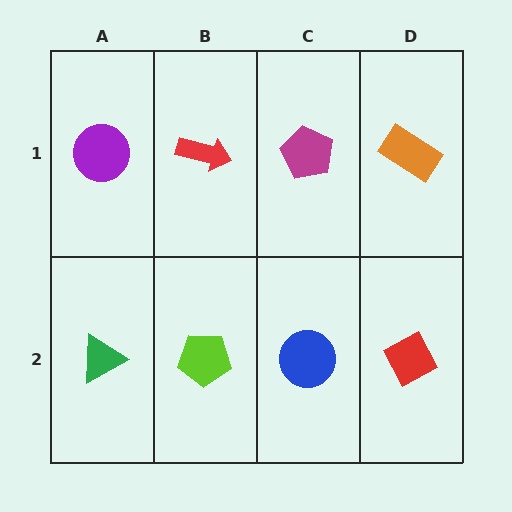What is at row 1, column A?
A purple circle.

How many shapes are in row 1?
4 shapes.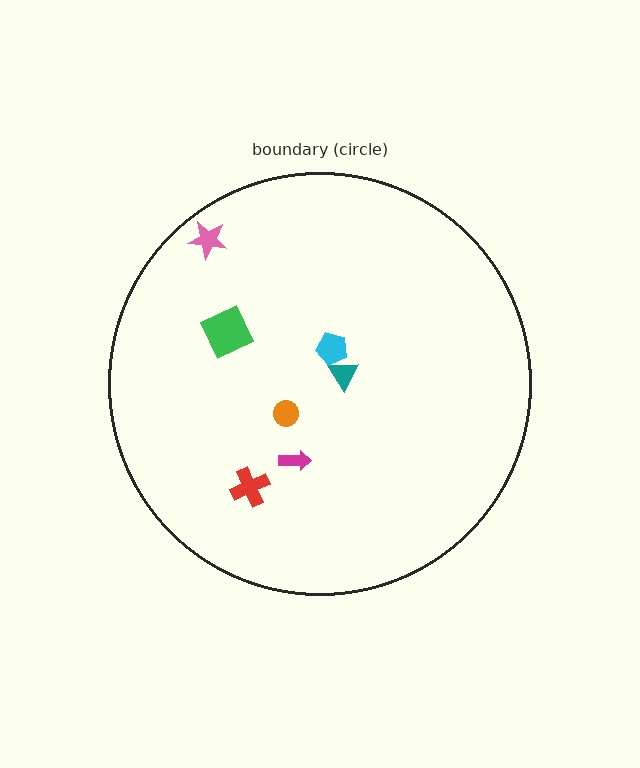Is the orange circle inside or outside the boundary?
Inside.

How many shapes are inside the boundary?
7 inside, 0 outside.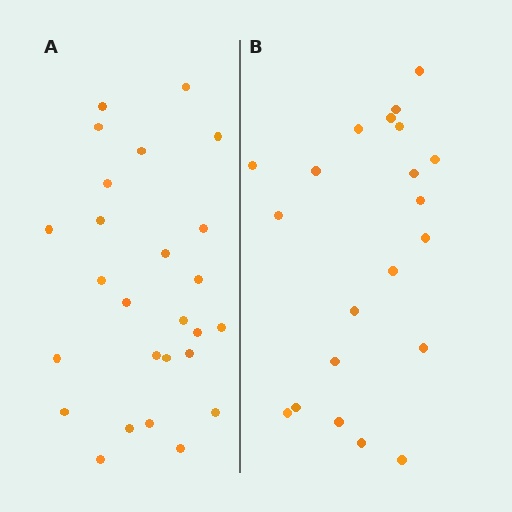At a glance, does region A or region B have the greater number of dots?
Region A (the left region) has more dots.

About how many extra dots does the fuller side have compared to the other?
Region A has about 5 more dots than region B.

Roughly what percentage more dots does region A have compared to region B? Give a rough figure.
About 25% more.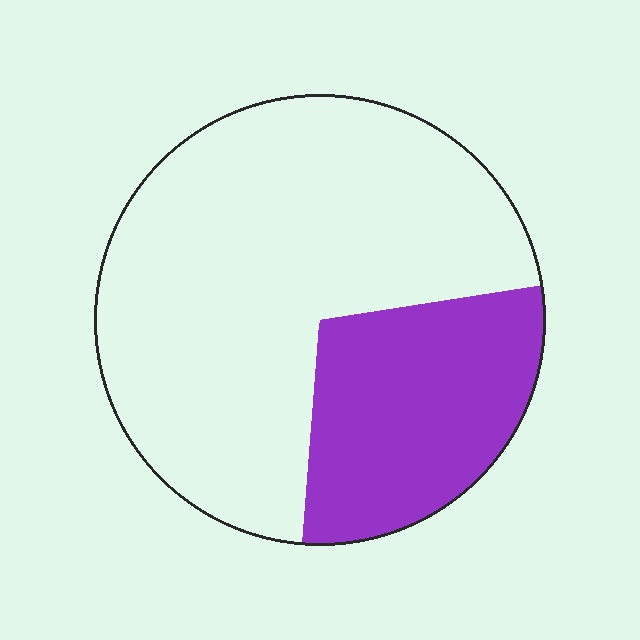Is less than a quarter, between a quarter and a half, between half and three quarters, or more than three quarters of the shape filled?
Between a quarter and a half.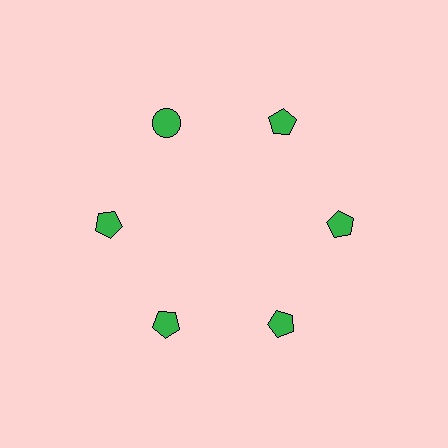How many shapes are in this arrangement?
There are 6 shapes arranged in a ring pattern.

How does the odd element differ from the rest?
It has a different shape: circle instead of pentagon.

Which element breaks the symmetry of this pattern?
The green circle at roughly the 11 o'clock position breaks the symmetry. All other shapes are green pentagons.